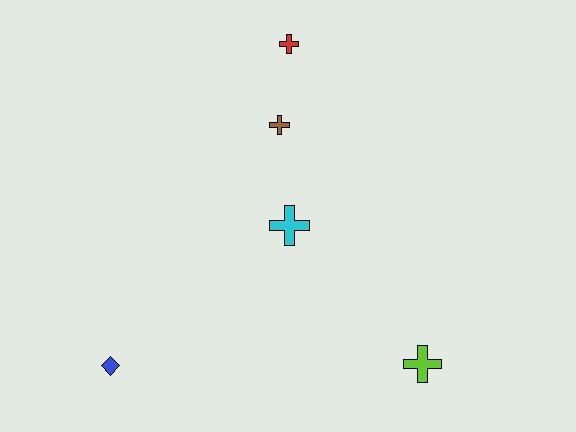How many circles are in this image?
There are no circles.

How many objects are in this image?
There are 5 objects.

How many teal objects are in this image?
There are no teal objects.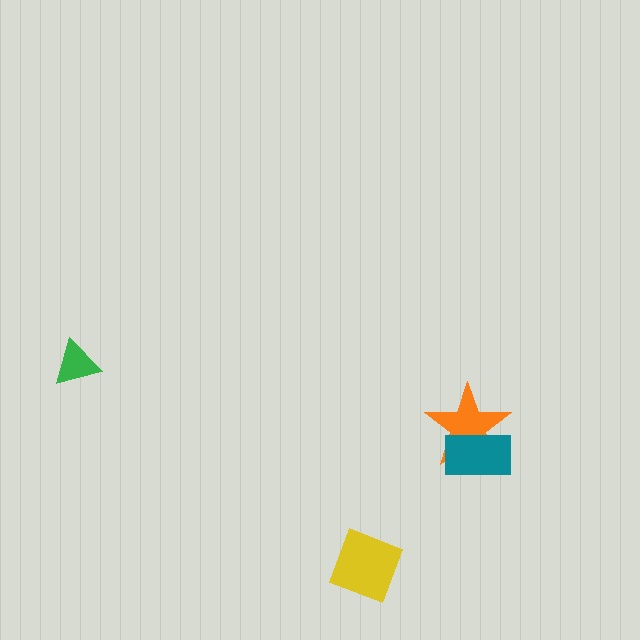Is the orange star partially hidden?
Yes, it is partially covered by another shape.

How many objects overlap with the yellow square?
0 objects overlap with the yellow square.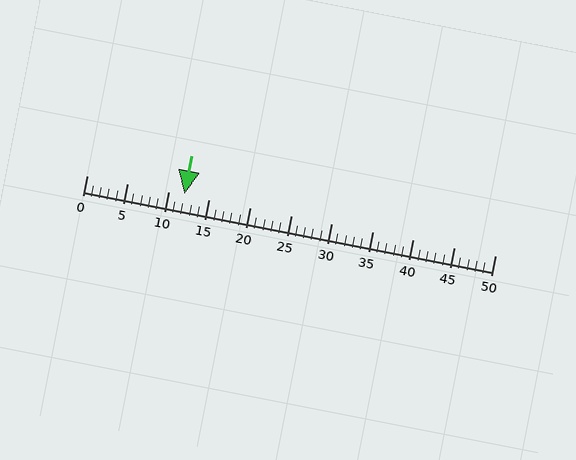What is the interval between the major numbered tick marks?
The major tick marks are spaced 5 units apart.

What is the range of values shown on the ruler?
The ruler shows values from 0 to 50.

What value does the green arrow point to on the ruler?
The green arrow points to approximately 12.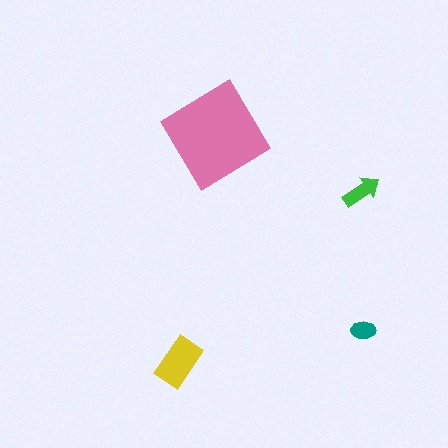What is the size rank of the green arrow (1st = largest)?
3rd.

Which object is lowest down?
The yellow rectangle is bottommost.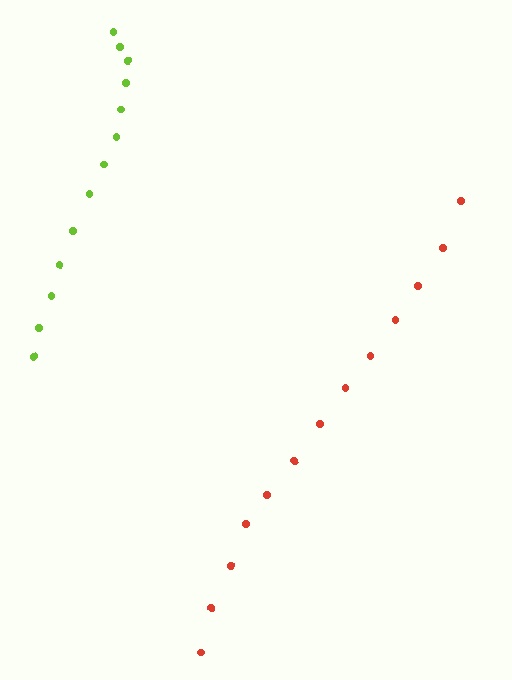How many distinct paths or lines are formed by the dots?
There are 2 distinct paths.